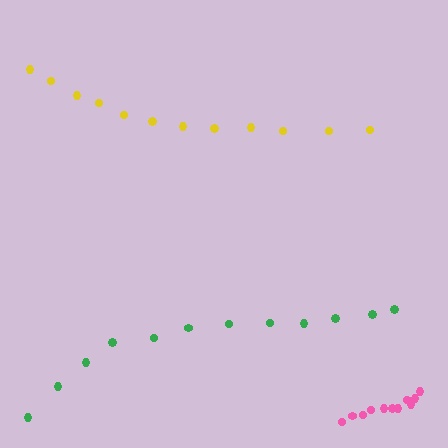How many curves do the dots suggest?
There are 3 distinct paths.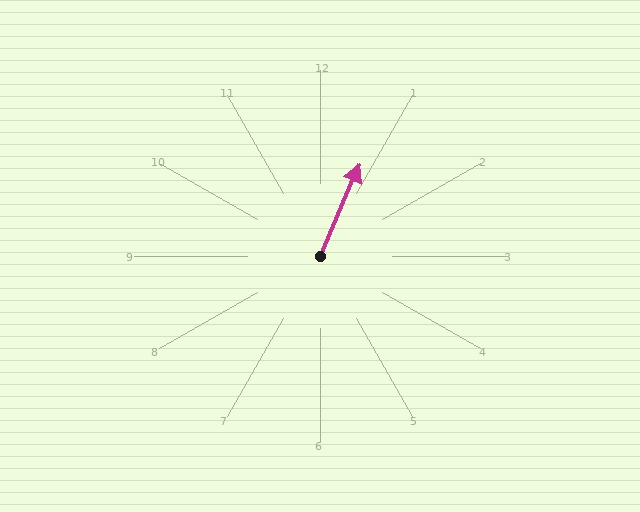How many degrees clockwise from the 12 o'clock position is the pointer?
Approximately 23 degrees.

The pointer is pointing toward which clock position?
Roughly 1 o'clock.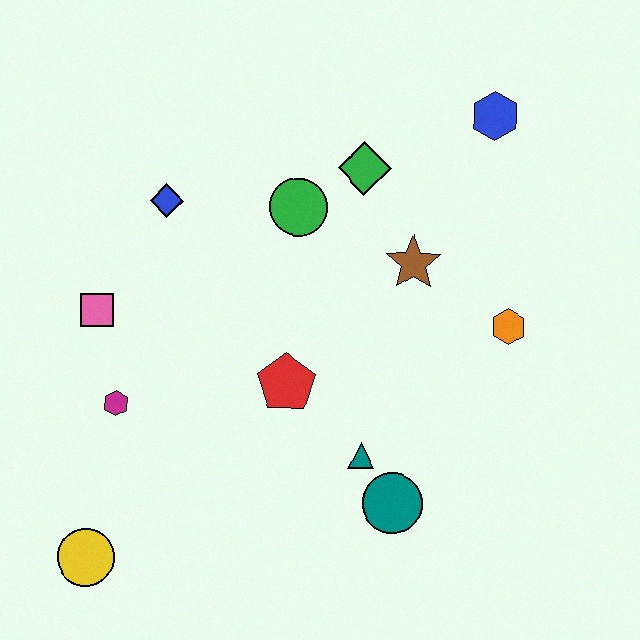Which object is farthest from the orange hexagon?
The yellow circle is farthest from the orange hexagon.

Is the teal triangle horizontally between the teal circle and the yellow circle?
Yes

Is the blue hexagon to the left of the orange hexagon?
Yes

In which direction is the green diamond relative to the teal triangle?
The green diamond is above the teal triangle.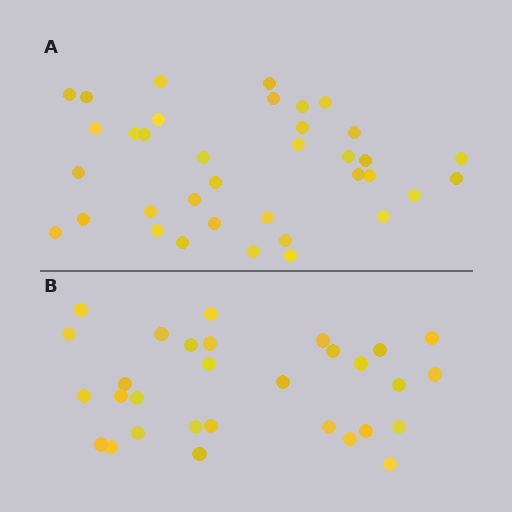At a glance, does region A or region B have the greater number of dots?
Region A (the top region) has more dots.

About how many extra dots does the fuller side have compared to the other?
Region A has about 6 more dots than region B.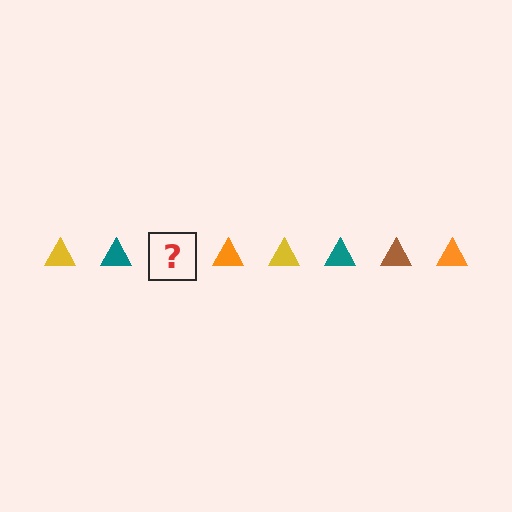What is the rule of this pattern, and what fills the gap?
The rule is that the pattern cycles through yellow, teal, brown, orange triangles. The gap should be filled with a brown triangle.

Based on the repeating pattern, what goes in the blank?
The blank should be a brown triangle.